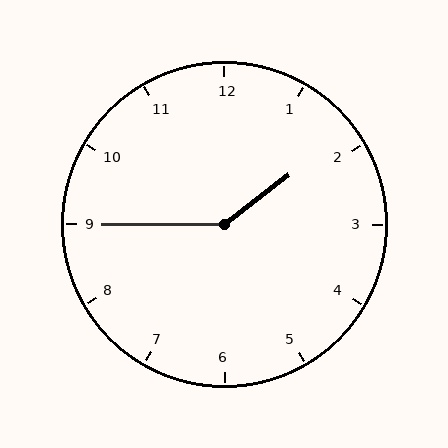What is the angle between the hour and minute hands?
Approximately 142 degrees.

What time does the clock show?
1:45.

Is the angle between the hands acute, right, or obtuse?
It is obtuse.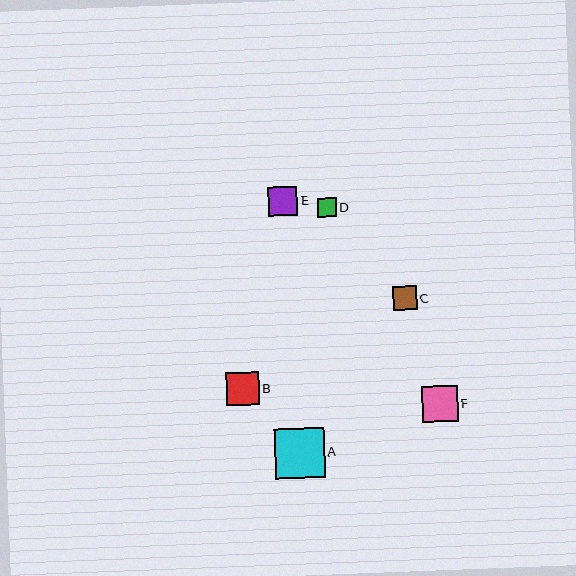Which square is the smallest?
Square D is the smallest with a size of approximately 19 pixels.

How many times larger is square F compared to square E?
Square F is approximately 1.2 times the size of square E.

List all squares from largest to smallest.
From largest to smallest: A, F, B, E, C, D.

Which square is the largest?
Square A is the largest with a size of approximately 50 pixels.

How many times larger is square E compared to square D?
Square E is approximately 1.6 times the size of square D.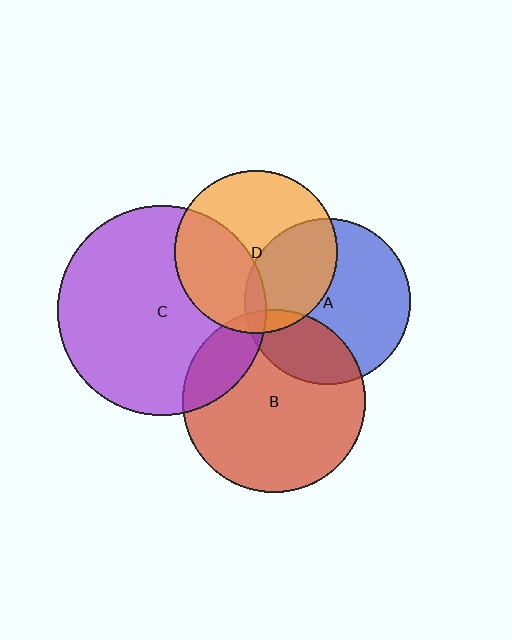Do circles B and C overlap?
Yes.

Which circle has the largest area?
Circle C (purple).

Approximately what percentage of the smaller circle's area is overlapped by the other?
Approximately 20%.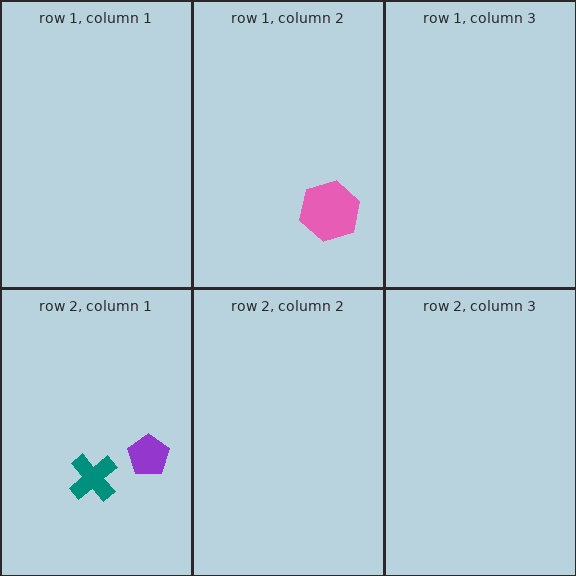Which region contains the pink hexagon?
The row 1, column 2 region.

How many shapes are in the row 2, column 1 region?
2.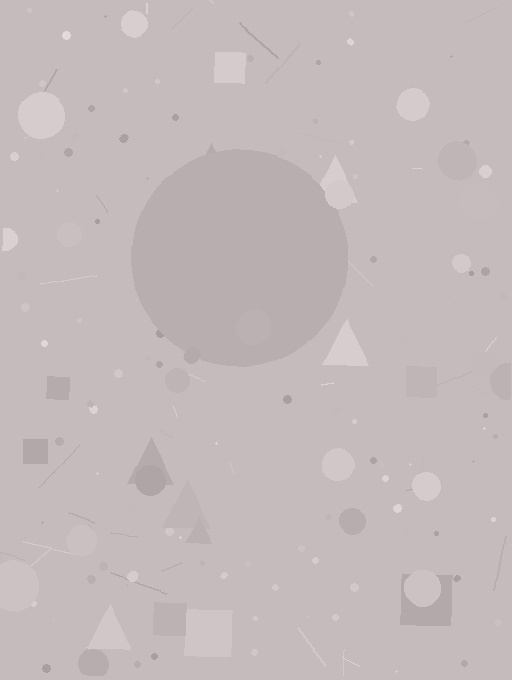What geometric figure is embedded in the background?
A circle is embedded in the background.